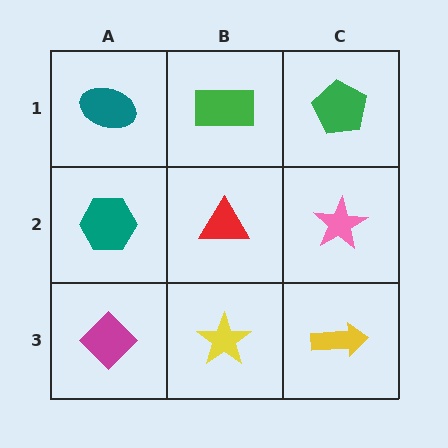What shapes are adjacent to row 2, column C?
A green pentagon (row 1, column C), a yellow arrow (row 3, column C), a red triangle (row 2, column B).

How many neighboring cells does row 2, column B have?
4.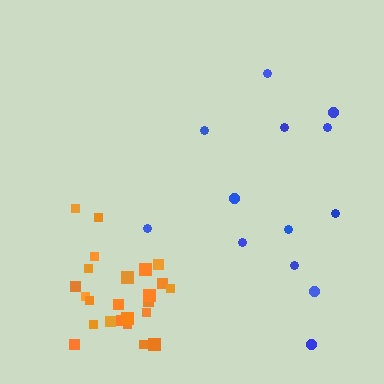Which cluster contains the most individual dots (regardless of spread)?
Orange (24).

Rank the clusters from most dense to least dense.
orange, blue.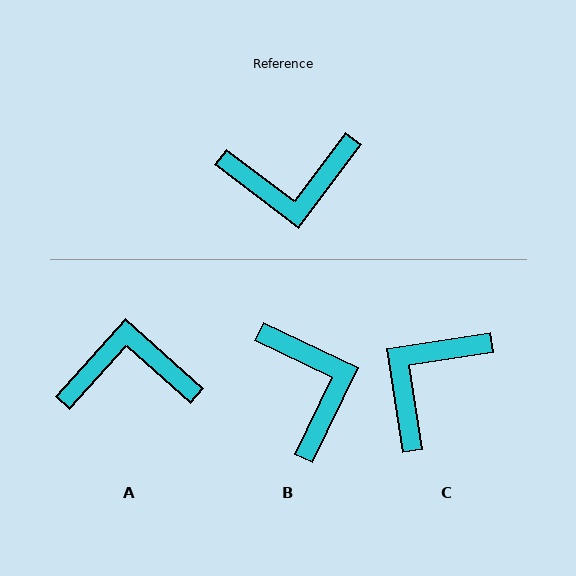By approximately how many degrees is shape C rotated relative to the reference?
Approximately 134 degrees clockwise.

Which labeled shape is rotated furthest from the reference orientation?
A, about 175 degrees away.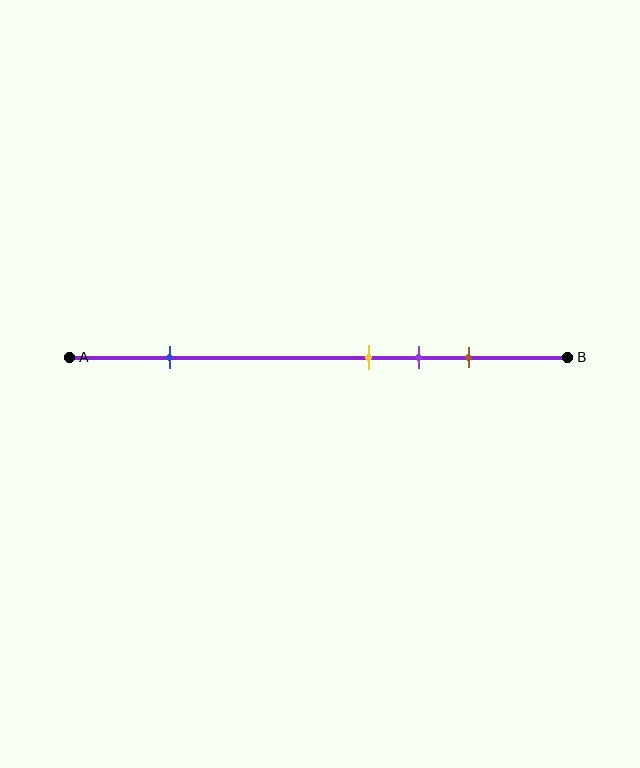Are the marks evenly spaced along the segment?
No, the marks are not evenly spaced.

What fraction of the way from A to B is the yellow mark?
The yellow mark is approximately 60% (0.6) of the way from A to B.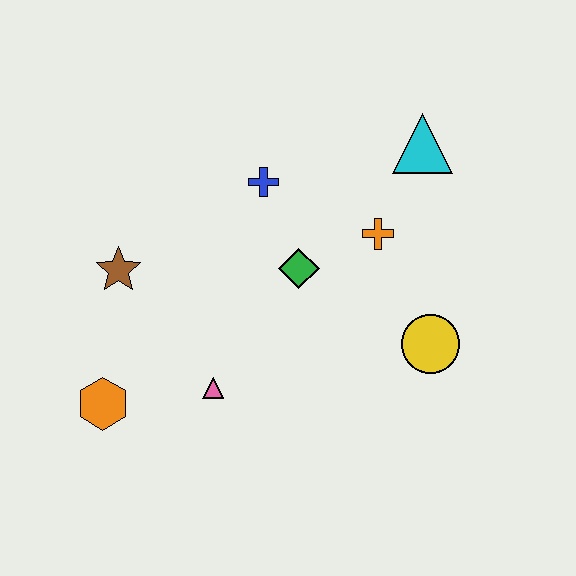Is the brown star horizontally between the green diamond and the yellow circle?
No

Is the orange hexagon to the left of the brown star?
Yes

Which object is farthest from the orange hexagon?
The cyan triangle is farthest from the orange hexagon.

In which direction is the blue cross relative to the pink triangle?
The blue cross is above the pink triangle.